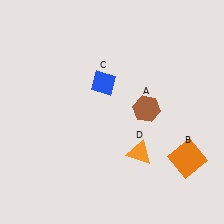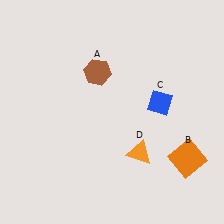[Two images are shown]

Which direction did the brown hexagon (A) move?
The brown hexagon (A) moved left.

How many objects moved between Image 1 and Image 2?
2 objects moved between the two images.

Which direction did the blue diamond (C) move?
The blue diamond (C) moved right.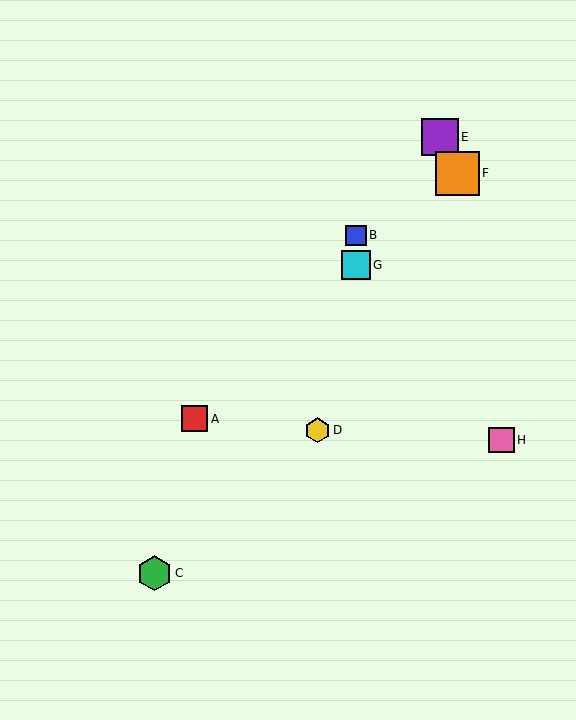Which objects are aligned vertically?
Objects B, G are aligned vertically.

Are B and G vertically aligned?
Yes, both are at x≈356.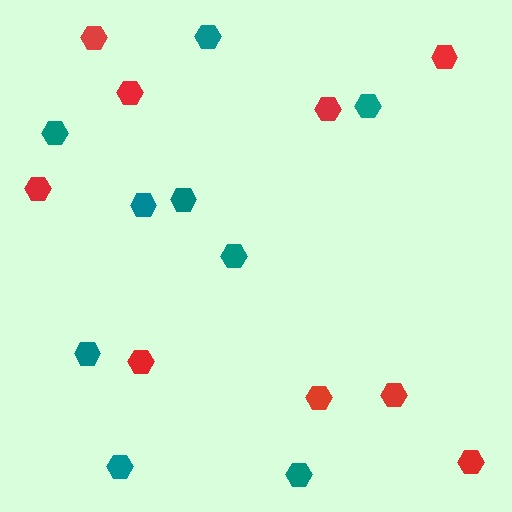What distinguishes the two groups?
There are 2 groups: one group of teal hexagons (9) and one group of red hexagons (9).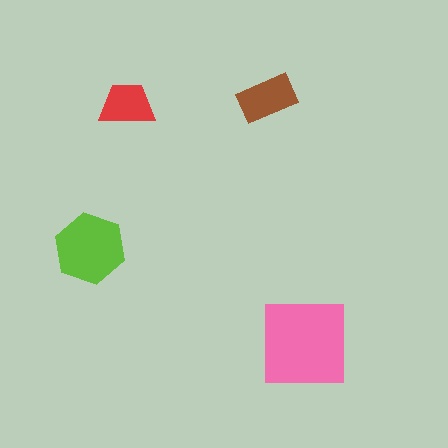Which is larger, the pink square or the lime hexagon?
The pink square.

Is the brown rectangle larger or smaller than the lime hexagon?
Smaller.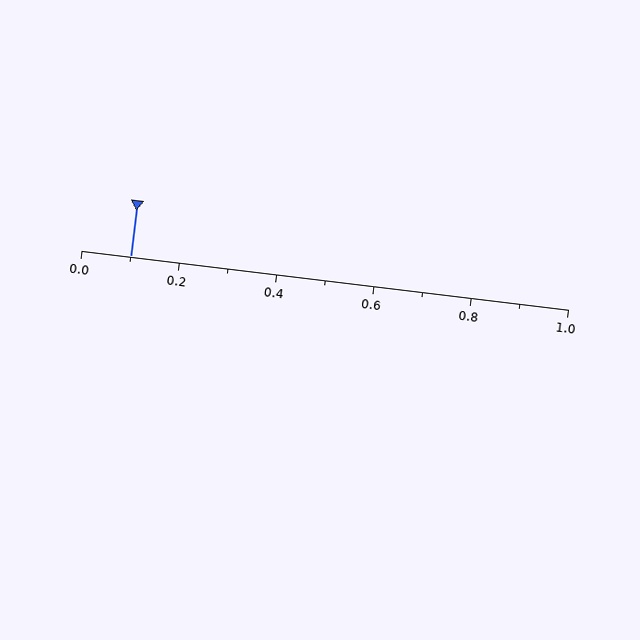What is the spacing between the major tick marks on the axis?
The major ticks are spaced 0.2 apart.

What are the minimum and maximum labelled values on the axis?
The axis runs from 0.0 to 1.0.